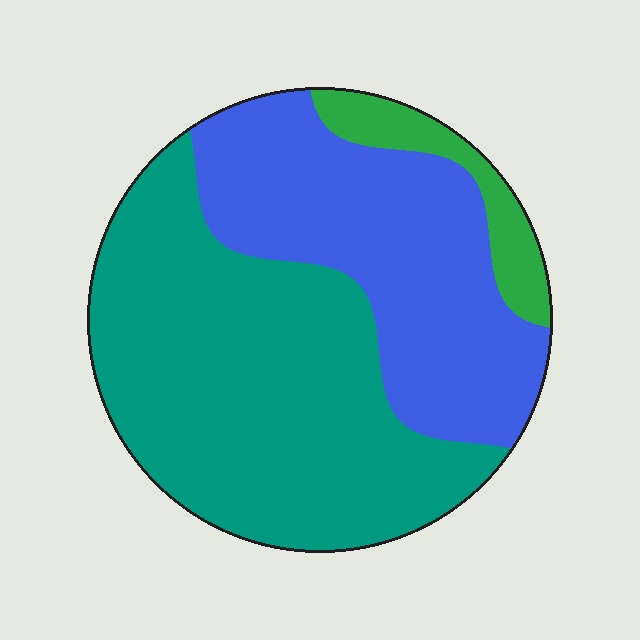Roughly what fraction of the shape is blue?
Blue covers roughly 40% of the shape.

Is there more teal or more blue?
Teal.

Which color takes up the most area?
Teal, at roughly 55%.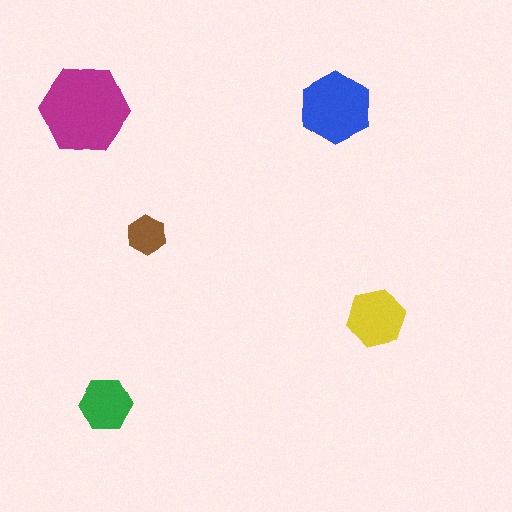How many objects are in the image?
There are 5 objects in the image.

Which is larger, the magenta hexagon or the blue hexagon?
The magenta one.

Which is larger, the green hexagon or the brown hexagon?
The green one.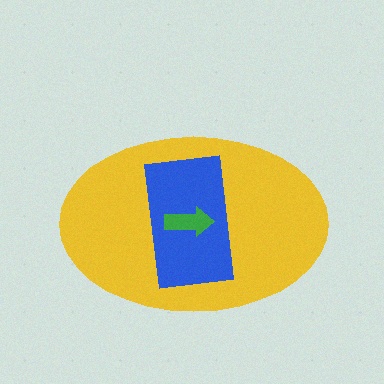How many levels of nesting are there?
3.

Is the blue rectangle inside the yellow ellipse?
Yes.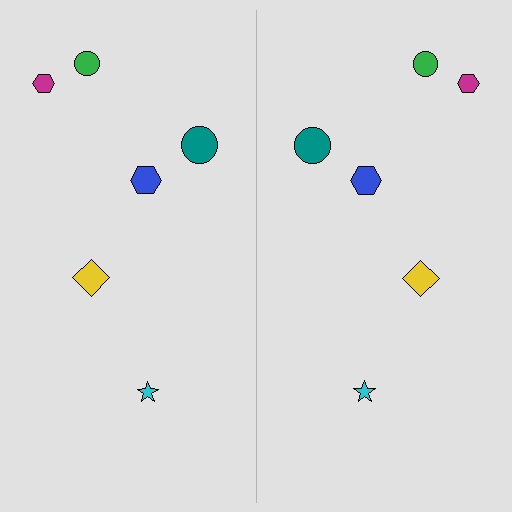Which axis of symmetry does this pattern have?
The pattern has a vertical axis of symmetry running through the center of the image.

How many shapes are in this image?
There are 12 shapes in this image.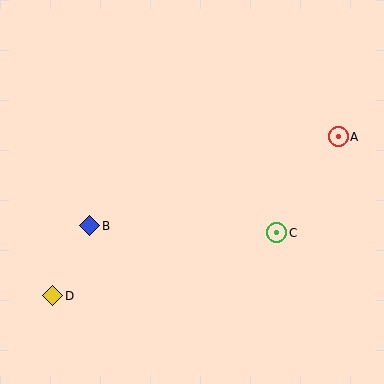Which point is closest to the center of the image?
Point C at (277, 233) is closest to the center.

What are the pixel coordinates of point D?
Point D is at (53, 296).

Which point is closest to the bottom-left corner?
Point D is closest to the bottom-left corner.